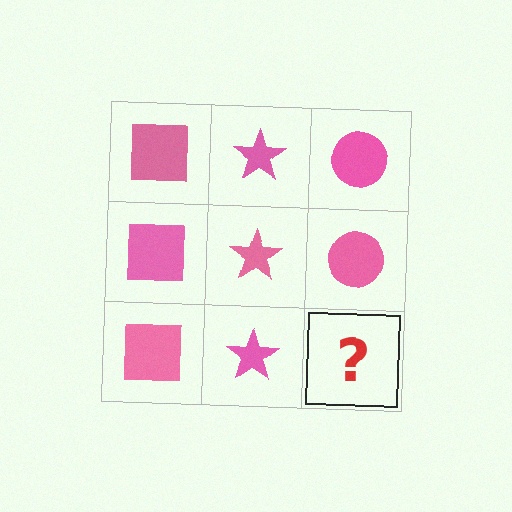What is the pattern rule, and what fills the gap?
The rule is that each column has a consistent shape. The gap should be filled with a pink circle.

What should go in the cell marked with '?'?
The missing cell should contain a pink circle.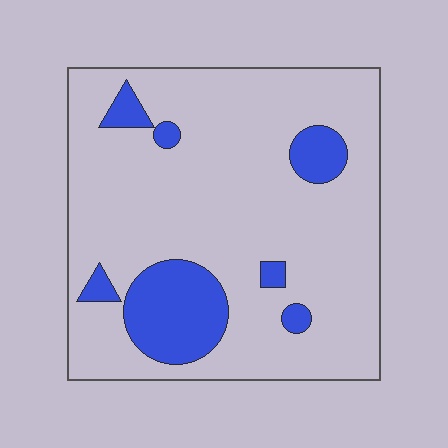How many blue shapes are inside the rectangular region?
7.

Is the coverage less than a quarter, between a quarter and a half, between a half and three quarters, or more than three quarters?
Less than a quarter.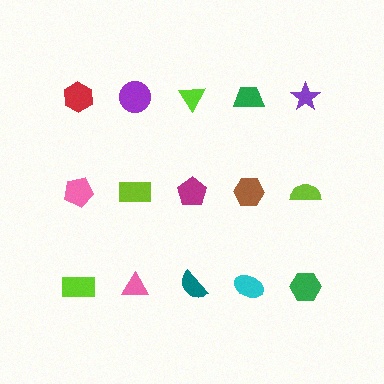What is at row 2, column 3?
A magenta pentagon.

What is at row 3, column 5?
A green hexagon.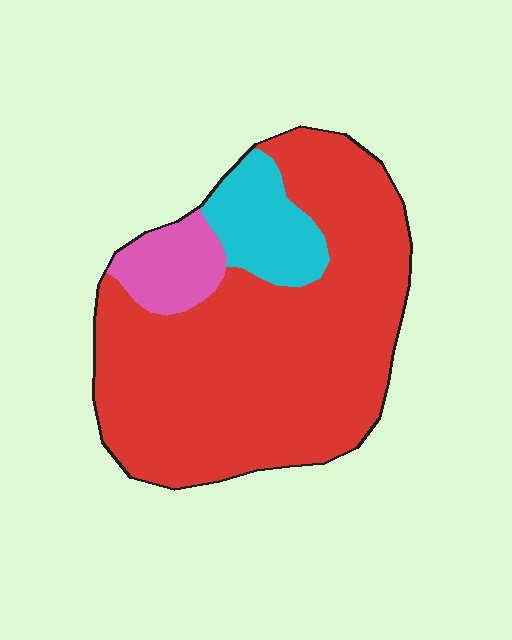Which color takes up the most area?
Red, at roughly 80%.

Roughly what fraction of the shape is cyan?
Cyan takes up about one eighth (1/8) of the shape.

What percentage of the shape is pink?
Pink takes up less than a sixth of the shape.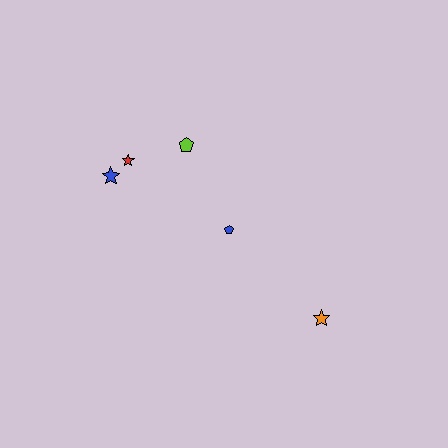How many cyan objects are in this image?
There are no cyan objects.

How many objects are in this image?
There are 5 objects.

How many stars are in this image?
There are 3 stars.